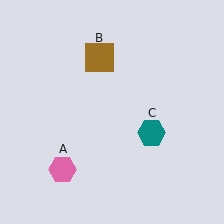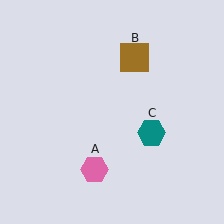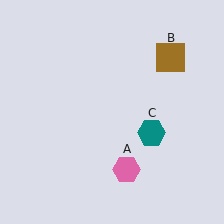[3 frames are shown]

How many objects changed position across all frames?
2 objects changed position: pink hexagon (object A), brown square (object B).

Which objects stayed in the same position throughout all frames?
Teal hexagon (object C) remained stationary.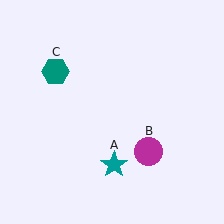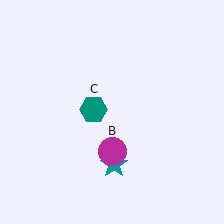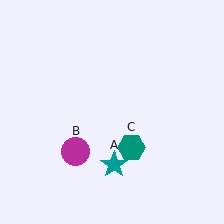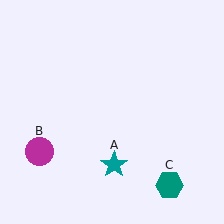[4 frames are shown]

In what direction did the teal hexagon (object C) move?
The teal hexagon (object C) moved down and to the right.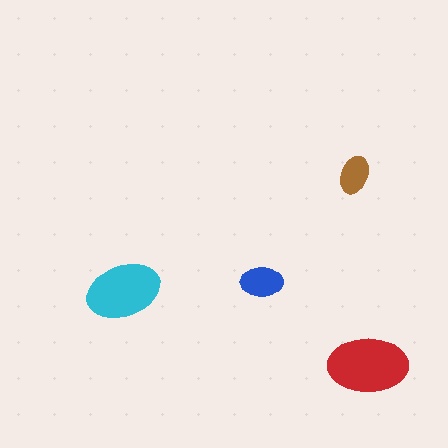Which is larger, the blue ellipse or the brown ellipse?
The blue one.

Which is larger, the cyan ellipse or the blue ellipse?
The cyan one.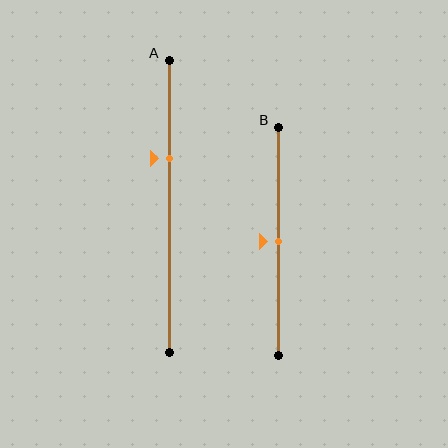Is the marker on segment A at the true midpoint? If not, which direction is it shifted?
No, the marker on segment A is shifted upward by about 16% of the segment length.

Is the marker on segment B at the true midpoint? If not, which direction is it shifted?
Yes, the marker on segment B is at the true midpoint.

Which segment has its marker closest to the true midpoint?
Segment B has its marker closest to the true midpoint.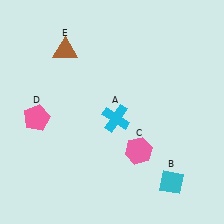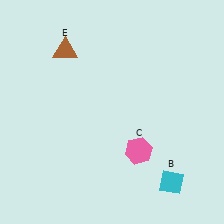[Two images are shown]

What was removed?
The cyan cross (A), the pink pentagon (D) were removed in Image 2.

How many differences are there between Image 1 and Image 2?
There are 2 differences between the two images.